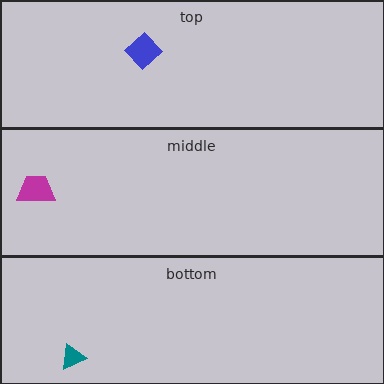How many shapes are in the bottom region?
1.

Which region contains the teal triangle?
The bottom region.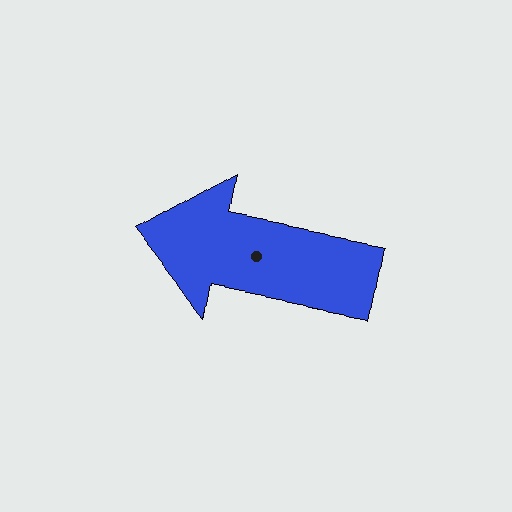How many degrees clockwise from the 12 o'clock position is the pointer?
Approximately 281 degrees.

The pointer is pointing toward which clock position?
Roughly 9 o'clock.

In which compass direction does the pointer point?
West.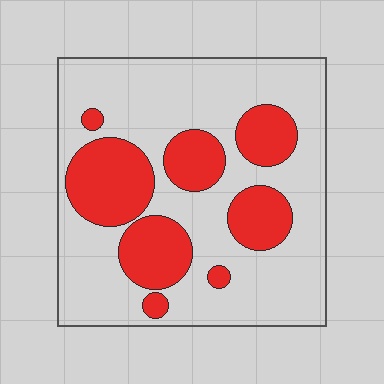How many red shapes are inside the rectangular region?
8.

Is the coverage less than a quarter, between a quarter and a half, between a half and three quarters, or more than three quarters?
Between a quarter and a half.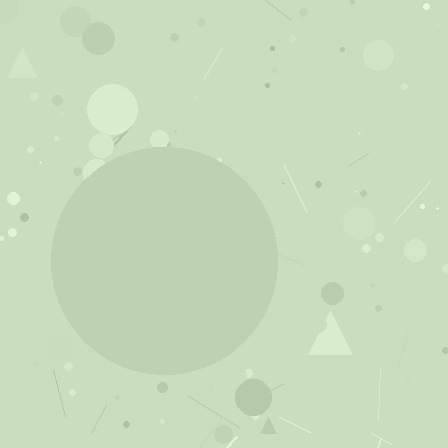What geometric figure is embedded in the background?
A circle is embedded in the background.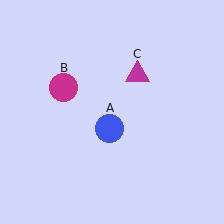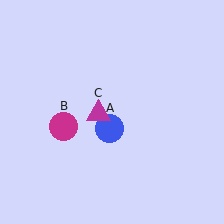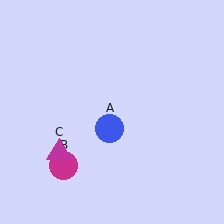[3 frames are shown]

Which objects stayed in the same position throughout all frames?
Blue circle (object A) remained stationary.